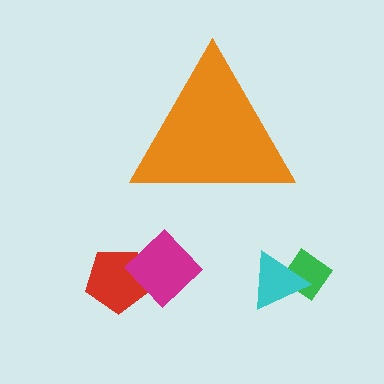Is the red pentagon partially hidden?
No, the red pentagon is fully visible.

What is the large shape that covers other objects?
An orange triangle.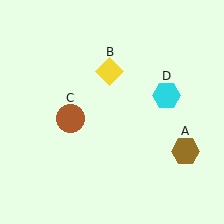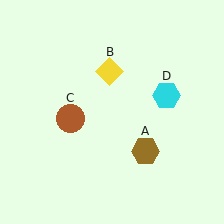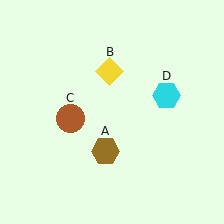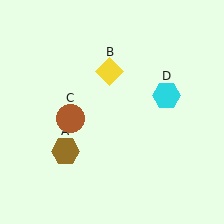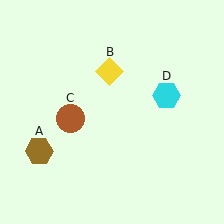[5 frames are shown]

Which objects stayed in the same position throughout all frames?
Yellow diamond (object B) and brown circle (object C) and cyan hexagon (object D) remained stationary.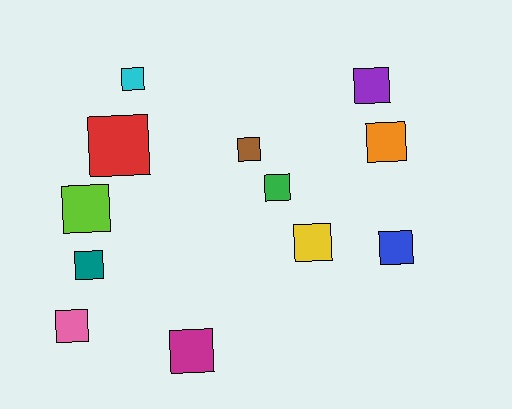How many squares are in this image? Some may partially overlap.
There are 12 squares.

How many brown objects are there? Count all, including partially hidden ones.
There is 1 brown object.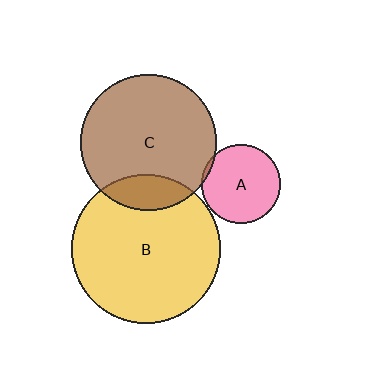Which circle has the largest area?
Circle B (yellow).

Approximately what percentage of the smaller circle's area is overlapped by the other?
Approximately 5%.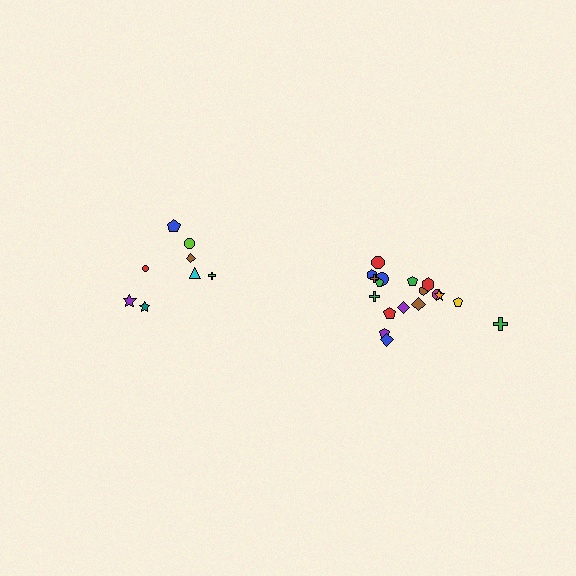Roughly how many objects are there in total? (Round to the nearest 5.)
Roughly 25 objects in total.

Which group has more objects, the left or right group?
The right group.